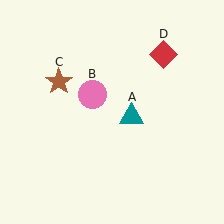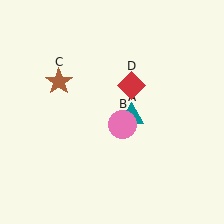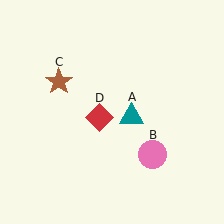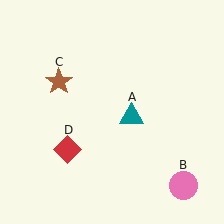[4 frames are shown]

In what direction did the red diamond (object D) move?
The red diamond (object D) moved down and to the left.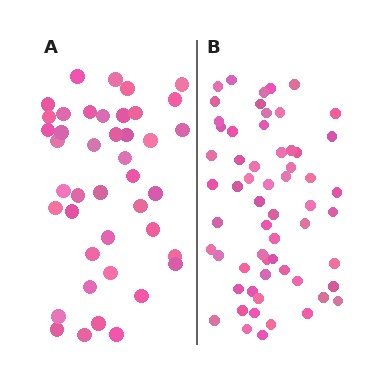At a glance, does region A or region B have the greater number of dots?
Region B (the right region) has more dots.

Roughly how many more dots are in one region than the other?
Region B has approximately 20 more dots than region A.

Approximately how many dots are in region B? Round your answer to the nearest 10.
About 60 dots.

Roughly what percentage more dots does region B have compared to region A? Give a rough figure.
About 45% more.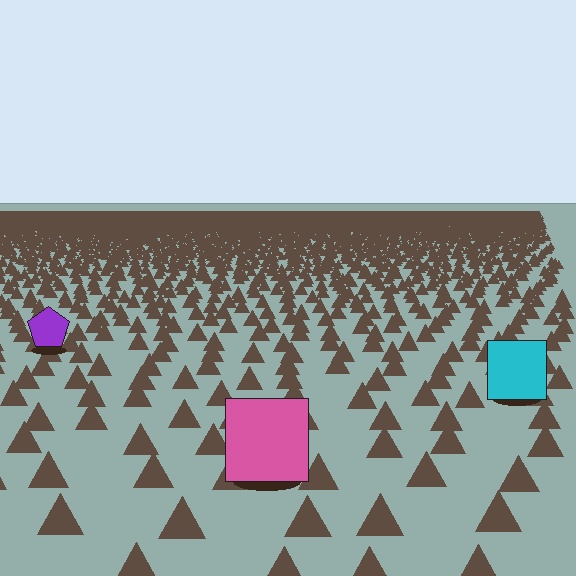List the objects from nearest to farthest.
From nearest to farthest: the pink square, the cyan square, the purple pentagon.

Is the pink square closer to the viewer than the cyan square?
Yes. The pink square is closer — you can tell from the texture gradient: the ground texture is coarser near it.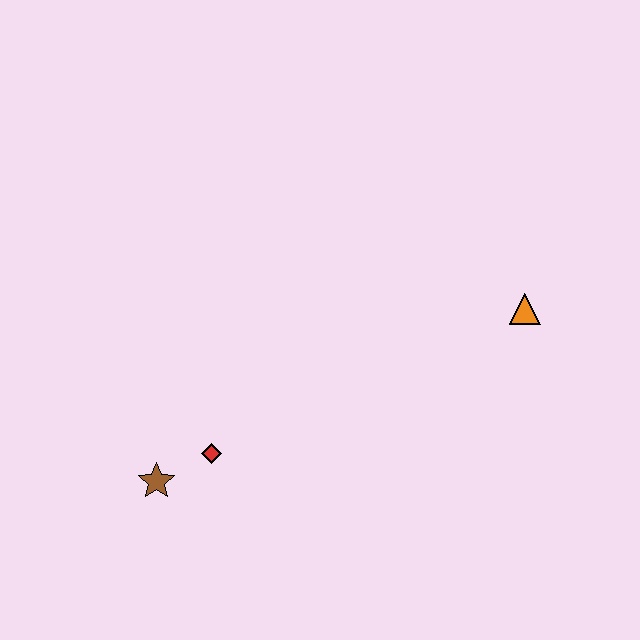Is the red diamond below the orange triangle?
Yes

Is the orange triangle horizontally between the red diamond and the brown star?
No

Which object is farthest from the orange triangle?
The brown star is farthest from the orange triangle.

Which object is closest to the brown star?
The red diamond is closest to the brown star.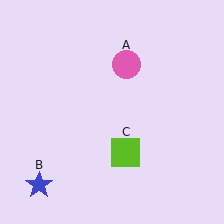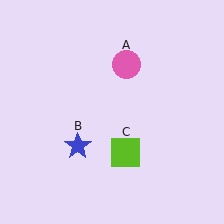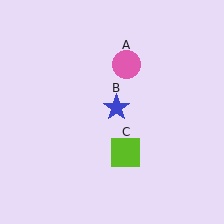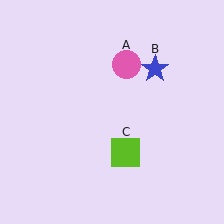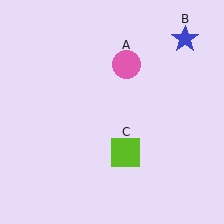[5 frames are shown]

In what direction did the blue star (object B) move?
The blue star (object B) moved up and to the right.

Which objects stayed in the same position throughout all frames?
Pink circle (object A) and lime square (object C) remained stationary.